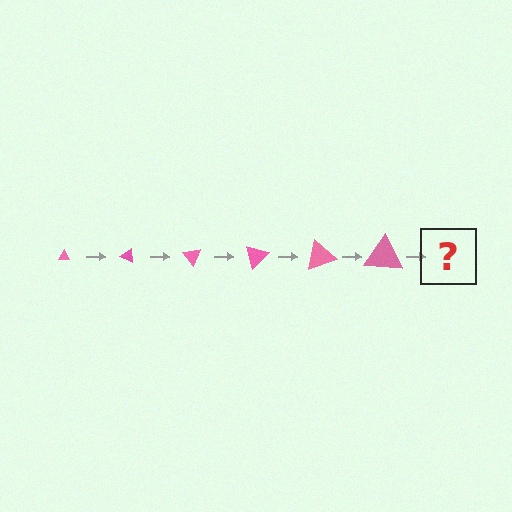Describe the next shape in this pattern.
It should be a triangle, larger than the previous one and rotated 150 degrees from the start.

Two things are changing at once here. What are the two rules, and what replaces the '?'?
The two rules are that the triangle grows larger each step and it rotates 25 degrees each step. The '?' should be a triangle, larger than the previous one and rotated 150 degrees from the start.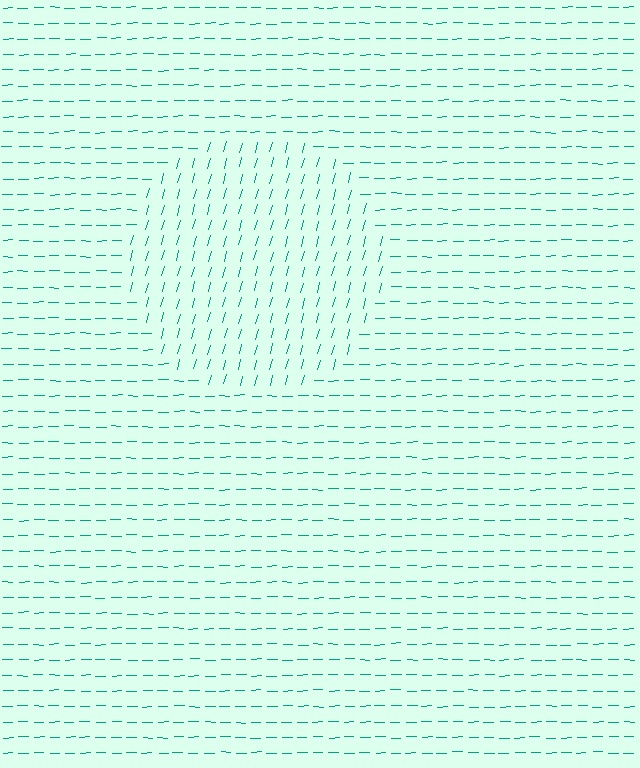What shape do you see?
I see a circle.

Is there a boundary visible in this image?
Yes, there is a texture boundary formed by a change in line orientation.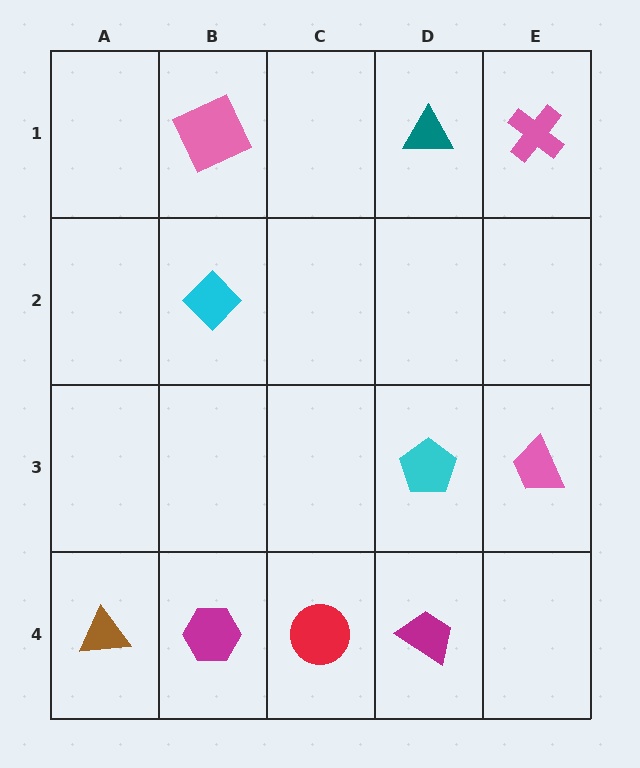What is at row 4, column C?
A red circle.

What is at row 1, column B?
A pink square.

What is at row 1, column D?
A teal triangle.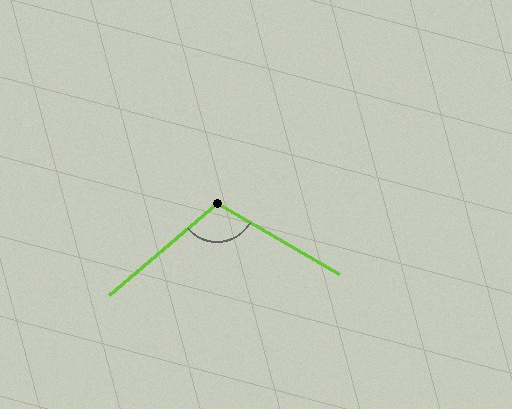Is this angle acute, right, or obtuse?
It is obtuse.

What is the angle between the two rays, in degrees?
Approximately 110 degrees.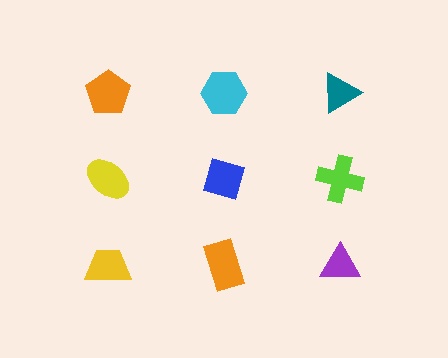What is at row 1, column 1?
An orange pentagon.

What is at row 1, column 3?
A teal triangle.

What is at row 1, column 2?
A cyan hexagon.